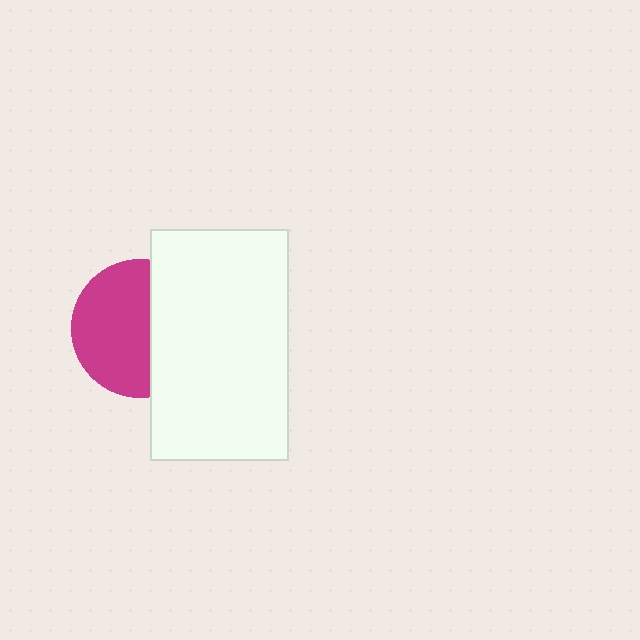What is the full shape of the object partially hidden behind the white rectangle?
The partially hidden object is a magenta circle.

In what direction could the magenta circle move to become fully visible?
The magenta circle could move left. That would shift it out from behind the white rectangle entirely.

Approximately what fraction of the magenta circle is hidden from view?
Roughly 42% of the magenta circle is hidden behind the white rectangle.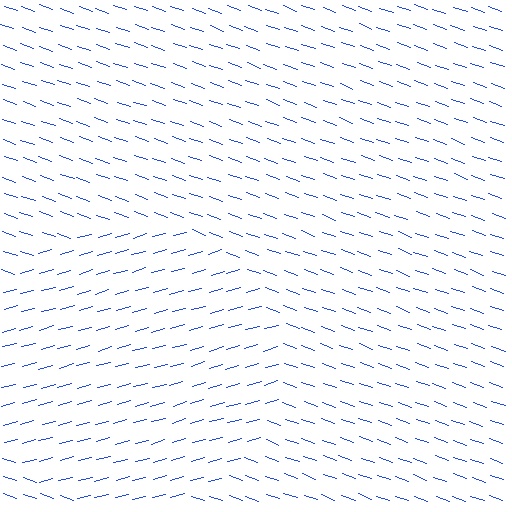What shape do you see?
I see a circle.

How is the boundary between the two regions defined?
The boundary is defined purely by a change in line orientation (approximately 35 degrees difference). All lines are the same color and thickness.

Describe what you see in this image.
The image is filled with small blue line segments. A circle region in the image has lines oriented differently from the surrounding lines, creating a visible texture boundary.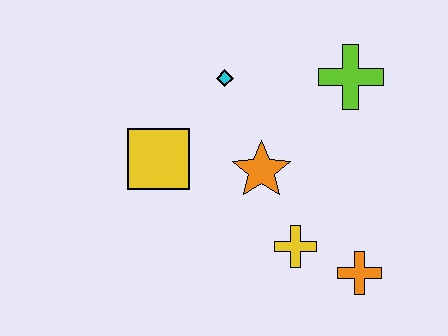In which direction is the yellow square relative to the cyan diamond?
The yellow square is below the cyan diamond.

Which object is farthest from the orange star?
The orange cross is farthest from the orange star.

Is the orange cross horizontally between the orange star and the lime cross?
No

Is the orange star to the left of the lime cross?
Yes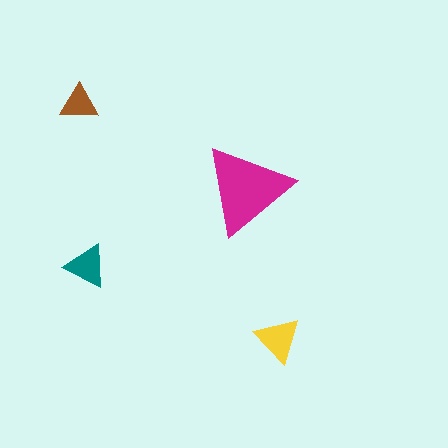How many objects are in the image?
There are 4 objects in the image.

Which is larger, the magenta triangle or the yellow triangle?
The magenta one.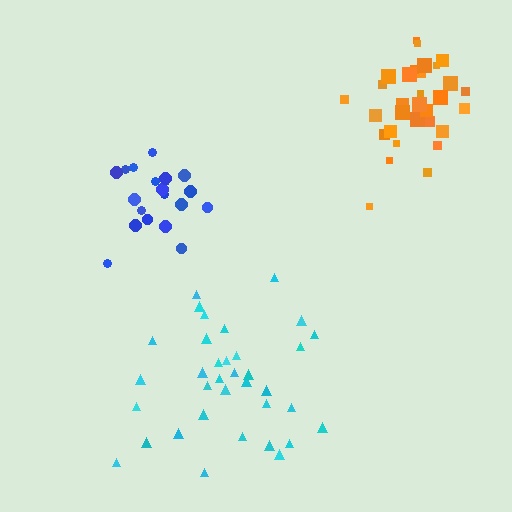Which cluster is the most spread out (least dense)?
Cyan.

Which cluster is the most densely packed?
Blue.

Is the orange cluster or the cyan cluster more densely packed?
Orange.